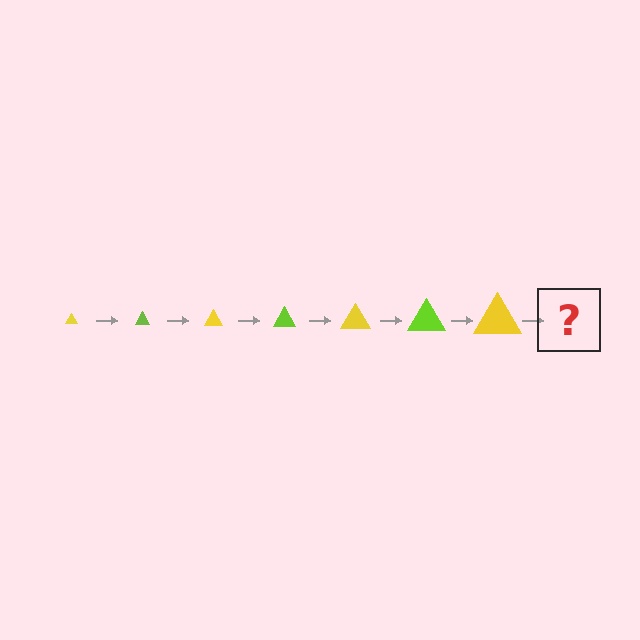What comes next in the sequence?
The next element should be a lime triangle, larger than the previous one.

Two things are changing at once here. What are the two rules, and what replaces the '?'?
The two rules are that the triangle grows larger each step and the color cycles through yellow and lime. The '?' should be a lime triangle, larger than the previous one.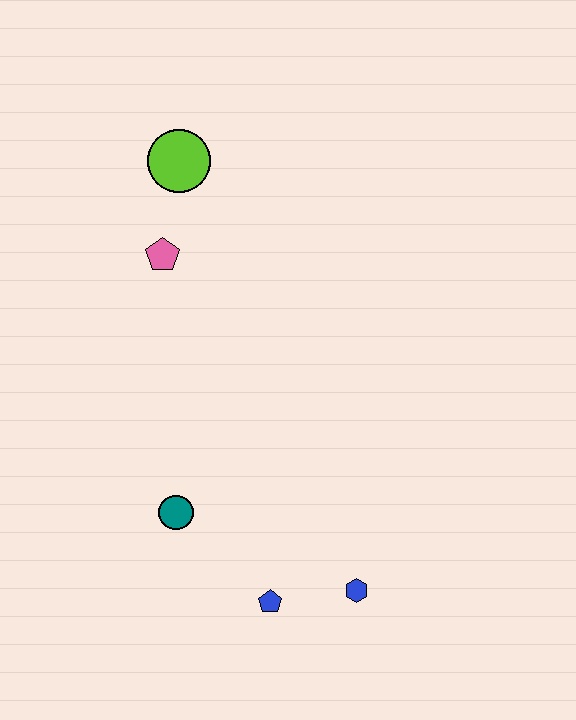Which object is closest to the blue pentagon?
The blue hexagon is closest to the blue pentagon.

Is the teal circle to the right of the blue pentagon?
No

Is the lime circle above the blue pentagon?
Yes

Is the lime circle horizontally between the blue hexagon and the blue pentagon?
No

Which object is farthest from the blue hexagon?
The lime circle is farthest from the blue hexagon.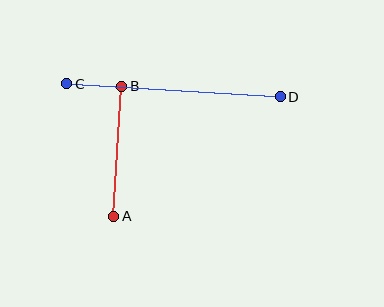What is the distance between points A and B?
The distance is approximately 130 pixels.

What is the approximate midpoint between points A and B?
The midpoint is at approximately (118, 151) pixels.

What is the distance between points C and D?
The distance is approximately 214 pixels.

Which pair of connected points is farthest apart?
Points C and D are farthest apart.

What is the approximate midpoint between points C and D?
The midpoint is at approximately (174, 90) pixels.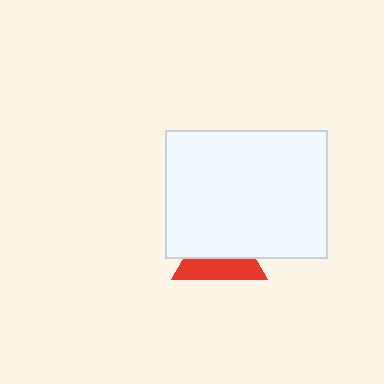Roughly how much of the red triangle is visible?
A small part of it is visible (roughly 42%).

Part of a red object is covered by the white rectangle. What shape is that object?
It is a triangle.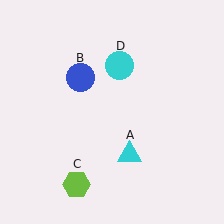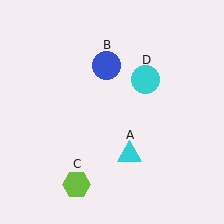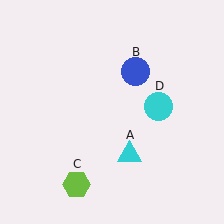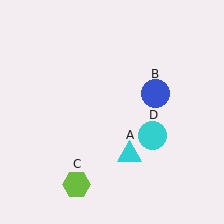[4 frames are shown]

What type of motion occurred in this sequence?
The blue circle (object B), cyan circle (object D) rotated clockwise around the center of the scene.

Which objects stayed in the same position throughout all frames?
Cyan triangle (object A) and lime hexagon (object C) remained stationary.